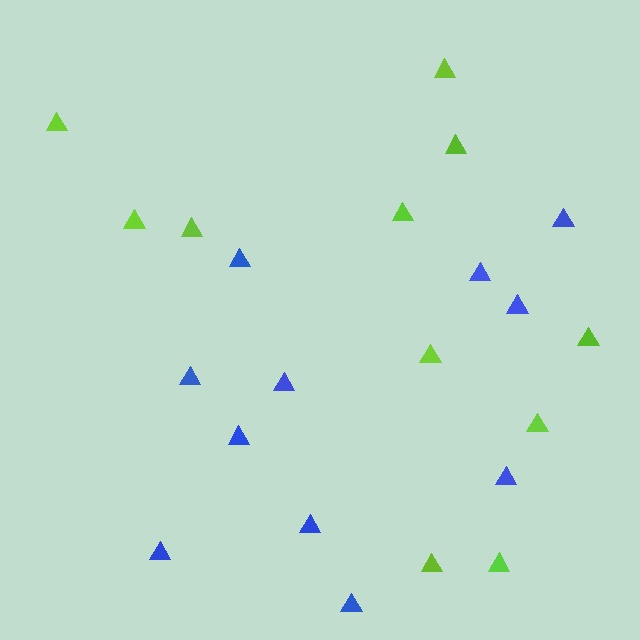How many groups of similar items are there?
There are 2 groups: one group of lime triangles (11) and one group of blue triangles (11).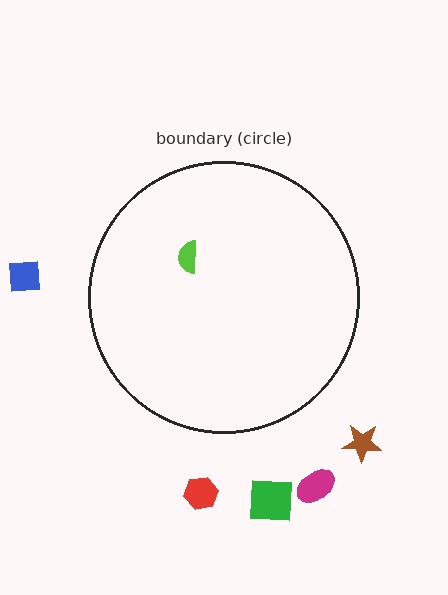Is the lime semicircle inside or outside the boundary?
Inside.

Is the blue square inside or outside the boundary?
Outside.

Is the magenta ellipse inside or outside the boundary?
Outside.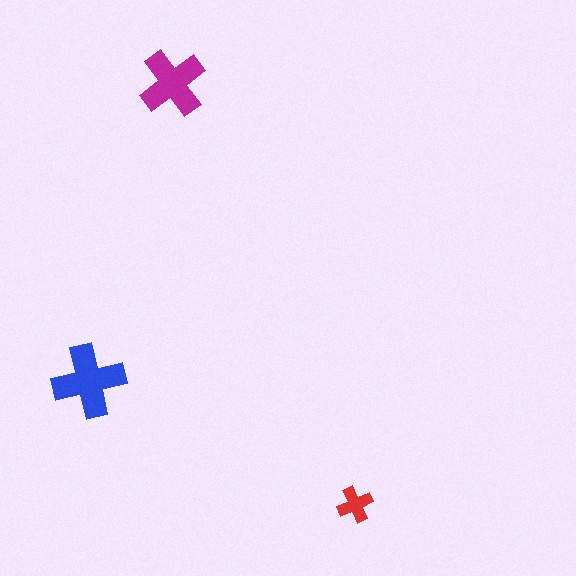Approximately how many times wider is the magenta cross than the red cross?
About 2 times wider.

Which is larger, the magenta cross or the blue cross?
The blue one.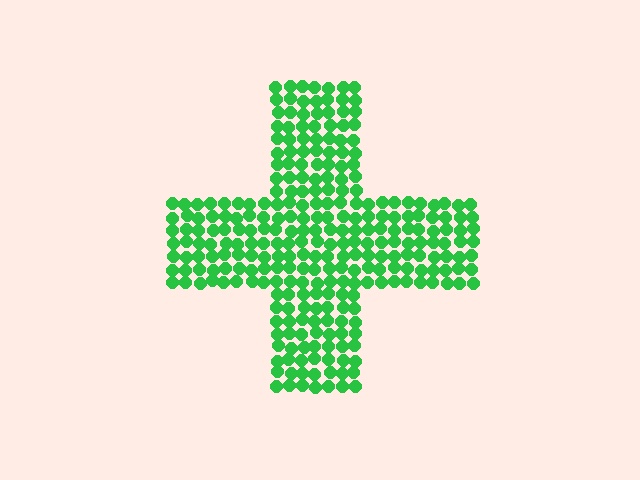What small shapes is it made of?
It is made of small circles.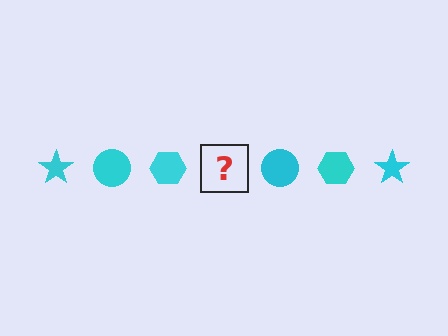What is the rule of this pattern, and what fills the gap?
The rule is that the pattern cycles through star, circle, hexagon shapes in cyan. The gap should be filled with a cyan star.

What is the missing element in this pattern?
The missing element is a cyan star.